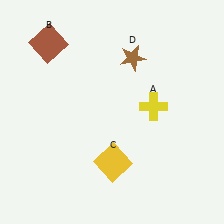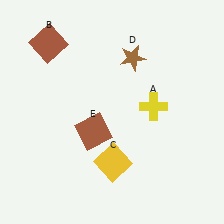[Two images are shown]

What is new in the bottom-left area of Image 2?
A brown square (E) was added in the bottom-left area of Image 2.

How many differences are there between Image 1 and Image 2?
There is 1 difference between the two images.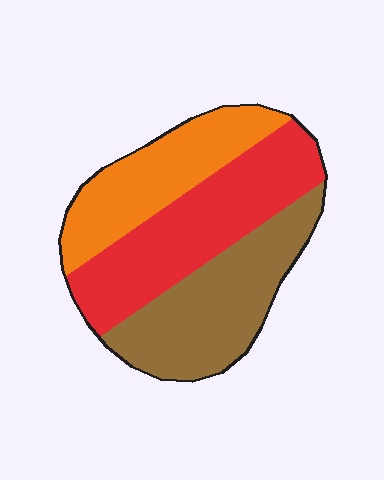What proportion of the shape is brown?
Brown takes up between a third and a half of the shape.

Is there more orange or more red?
Red.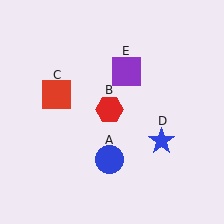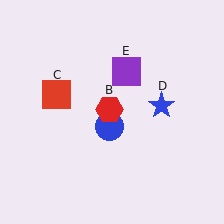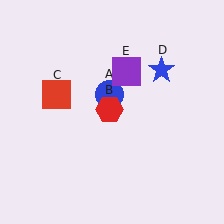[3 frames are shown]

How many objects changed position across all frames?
2 objects changed position: blue circle (object A), blue star (object D).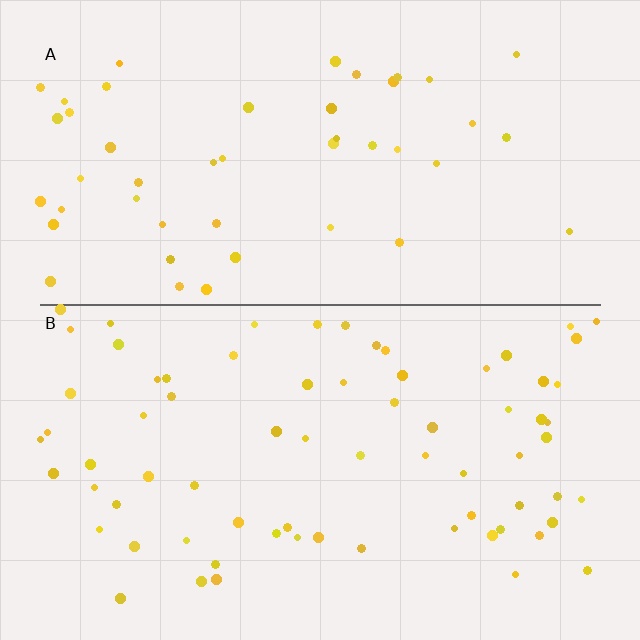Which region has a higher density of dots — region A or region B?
B (the bottom).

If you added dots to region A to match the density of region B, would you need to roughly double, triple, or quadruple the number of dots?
Approximately double.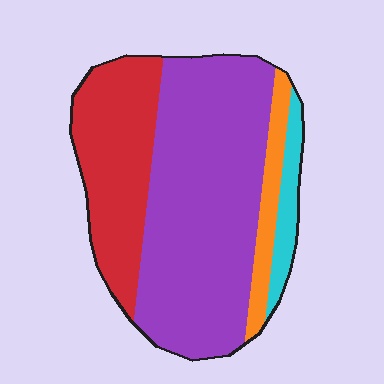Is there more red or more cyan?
Red.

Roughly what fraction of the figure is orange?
Orange covers 8% of the figure.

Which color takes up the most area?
Purple, at roughly 55%.